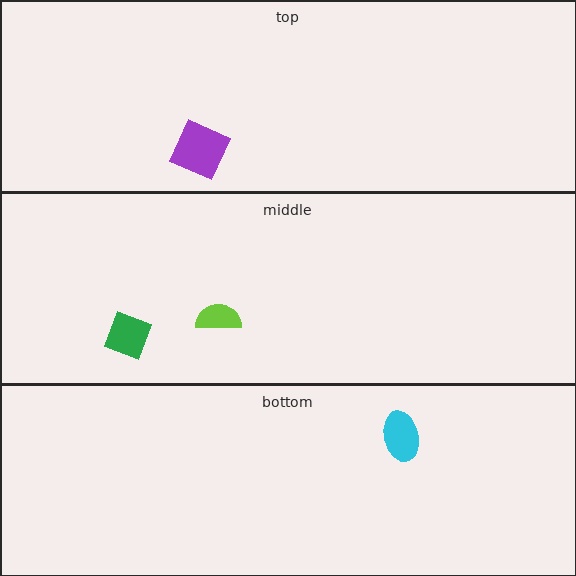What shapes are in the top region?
The purple square.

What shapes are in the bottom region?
The cyan ellipse.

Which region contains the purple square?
The top region.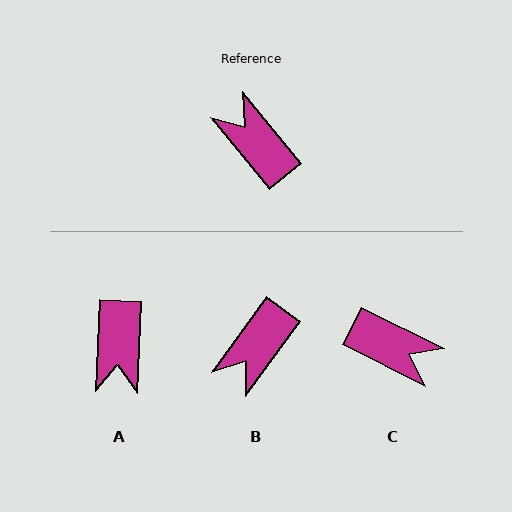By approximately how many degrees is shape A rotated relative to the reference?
Approximately 138 degrees counter-clockwise.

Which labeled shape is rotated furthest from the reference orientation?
C, about 156 degrees away.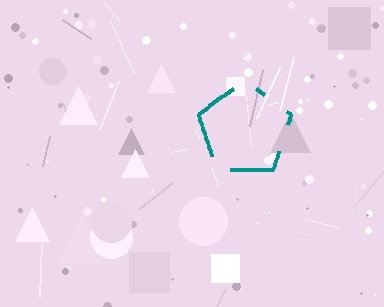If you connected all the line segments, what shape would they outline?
They would outline a pentagon.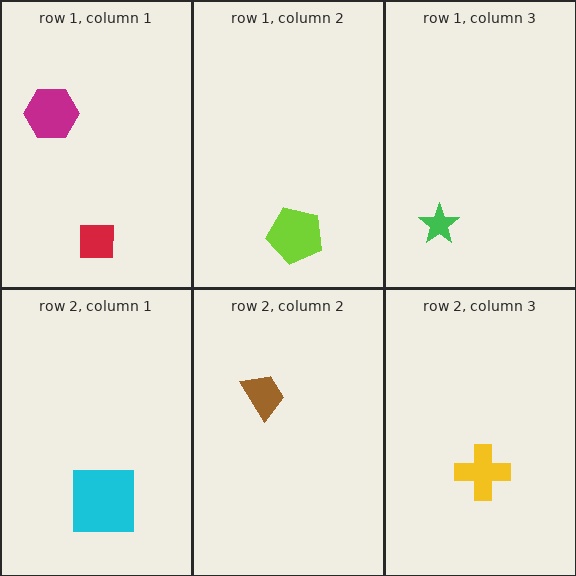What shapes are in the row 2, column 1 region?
The cyan square.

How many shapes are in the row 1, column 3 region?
1.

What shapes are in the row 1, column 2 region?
The lime pentagon.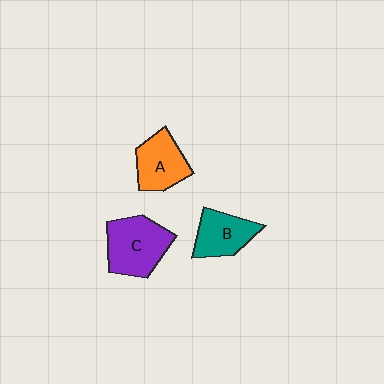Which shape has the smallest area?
Shape B (teal).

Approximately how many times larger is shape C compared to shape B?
Approximately 1.4 times.